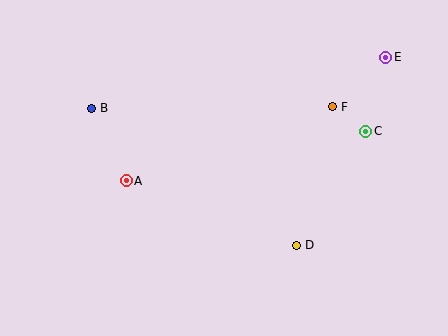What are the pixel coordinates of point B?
Point B is at (92, 108).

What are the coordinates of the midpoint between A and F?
The midpoint between A and F is at (229, 144).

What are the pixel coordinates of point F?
Point F is at (333, 107).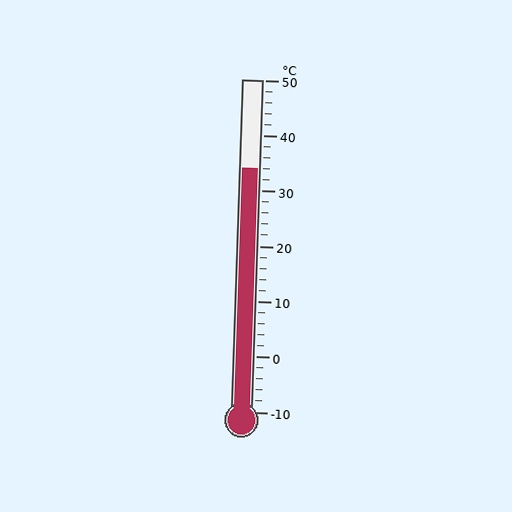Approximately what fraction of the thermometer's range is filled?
The thermometer is filled to approximately 75% of its range.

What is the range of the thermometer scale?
The thermometer scale ranges from -10°C to 50°C.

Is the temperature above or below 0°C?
The temperature is above 0°C.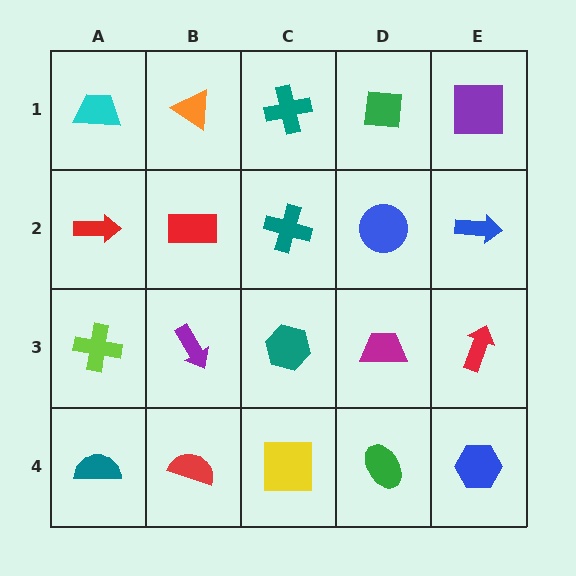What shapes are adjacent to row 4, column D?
A magenta trapezoid (row 3, column D), a yellow square (row 4, column C), a blue hexagon (row 4, column E).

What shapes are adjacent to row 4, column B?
A purple arrow (row 3, column B), a teal semicircle (row 4, column A), a yellow square (row 4, column C).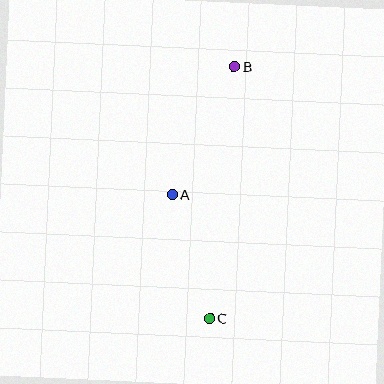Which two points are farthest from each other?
Points B and C are farthest from each other.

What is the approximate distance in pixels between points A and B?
The distance between A and B is approximately 142 pixels.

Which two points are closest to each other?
Points A and C are closest to each other.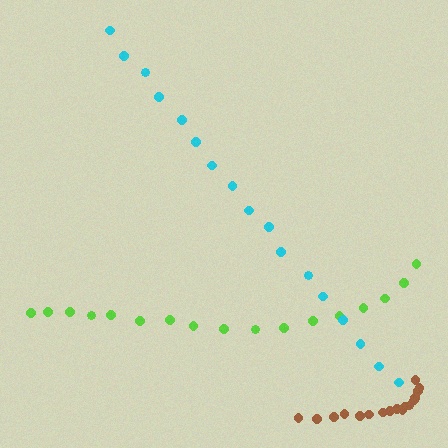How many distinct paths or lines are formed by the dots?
There are 3 distinct paths.